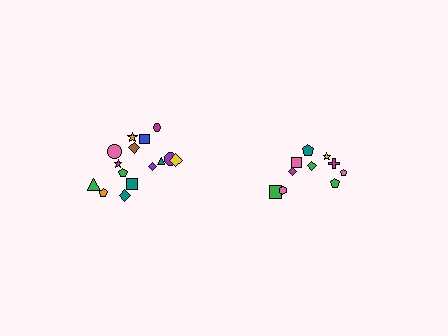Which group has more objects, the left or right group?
The left group.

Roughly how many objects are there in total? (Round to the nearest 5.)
Roughly 25 objects in total.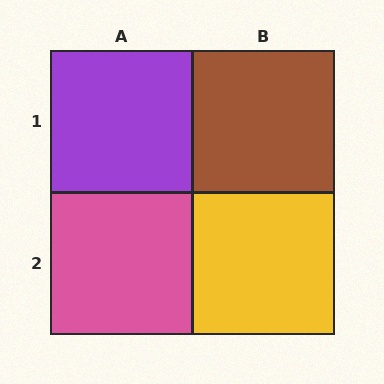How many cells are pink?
1 cell is pink.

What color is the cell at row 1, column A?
Purple.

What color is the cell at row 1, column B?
Brown.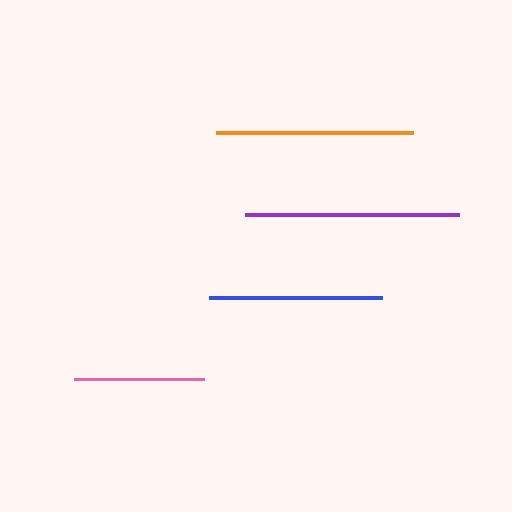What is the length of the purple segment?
The purple segment is approximately 214 pixels long.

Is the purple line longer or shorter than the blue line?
The purple line is longer than the blue line.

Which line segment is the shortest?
The pink line is the shortest at approximately 130 pixels.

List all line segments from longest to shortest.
From longest to shortest: purple, orange, blue, pink.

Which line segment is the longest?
The purple line is the longest at approximately 214 pixels.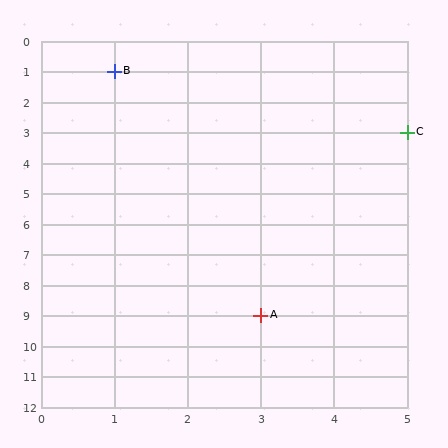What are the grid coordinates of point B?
Point B is at grid coordinates (1, 1).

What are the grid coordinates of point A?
Point A is at grid coordinates (3, 9).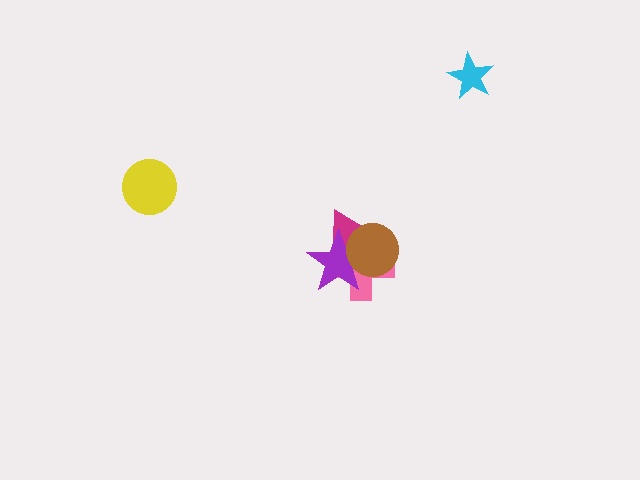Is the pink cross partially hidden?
Yes, it is partially covered by another shape.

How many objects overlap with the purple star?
3 objects overlap with the purple star.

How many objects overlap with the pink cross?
3 objects overlap with the pink cross.